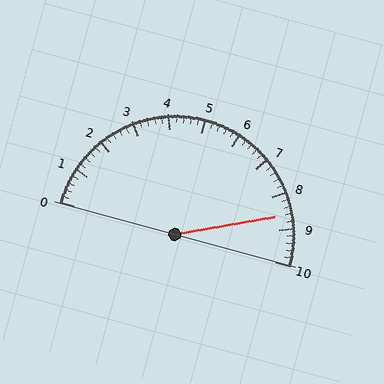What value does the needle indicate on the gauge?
The needle indicates approximately 8.6.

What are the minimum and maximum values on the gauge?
The gauge ranges from 0 to 10.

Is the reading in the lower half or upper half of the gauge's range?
The reading is in the upper half of the range (0 to 10).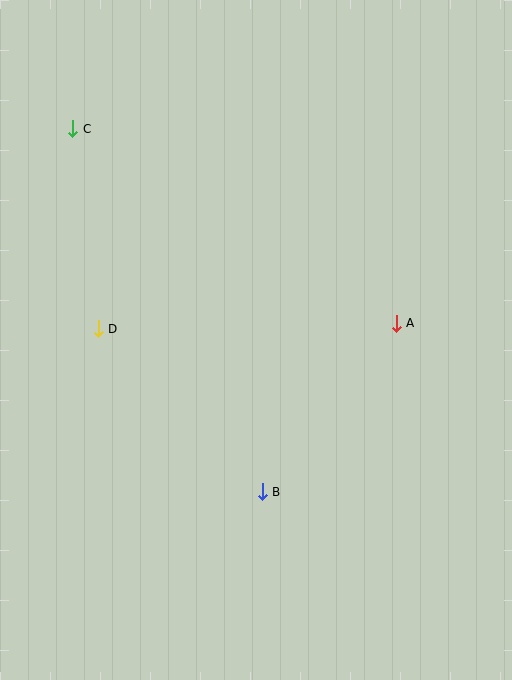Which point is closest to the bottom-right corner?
Point B is closest to the bottom-right corner.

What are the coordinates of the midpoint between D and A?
The midpoint between D and A is at (247, 326).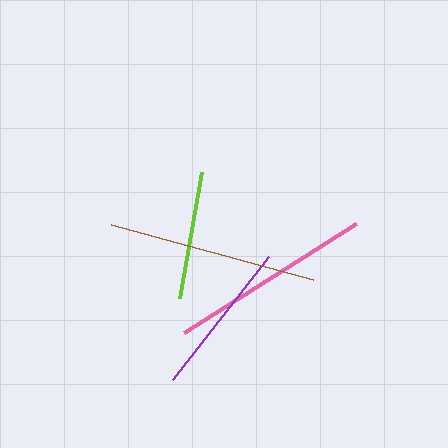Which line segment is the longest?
The brown line is the longest at approximately 209 pixels.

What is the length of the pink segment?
The pink segment is approximately 204 pixels long.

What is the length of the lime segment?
The lime segment is approximately 128 pixels long.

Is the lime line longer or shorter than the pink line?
The pink line is longer than the lime line.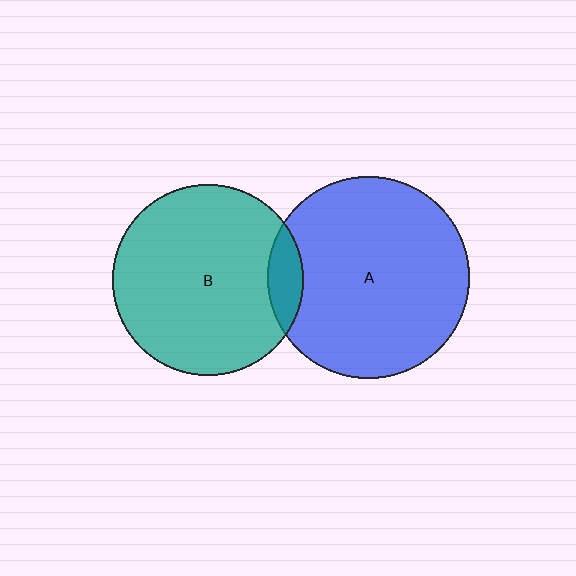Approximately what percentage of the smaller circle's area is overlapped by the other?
Approximately 10%.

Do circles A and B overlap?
Yes.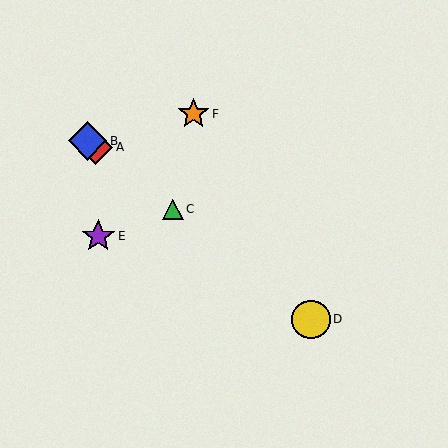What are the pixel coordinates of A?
Object A is at (96, 147).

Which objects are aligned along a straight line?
Objects A, B, C, D are aligned along a straight line.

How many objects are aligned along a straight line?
4 objects (A, B, C, D) are aligned along a straight line.